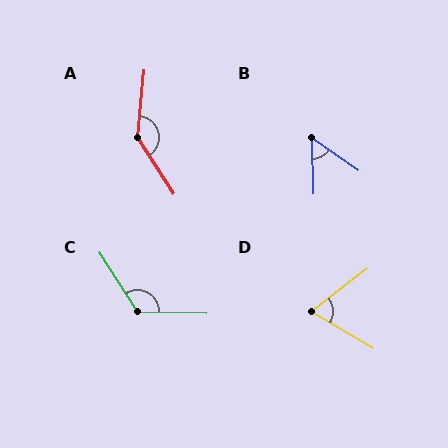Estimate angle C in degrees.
Approximately 124 degrees.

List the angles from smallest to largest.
B (54°), D (68°), C (124°), A (142°).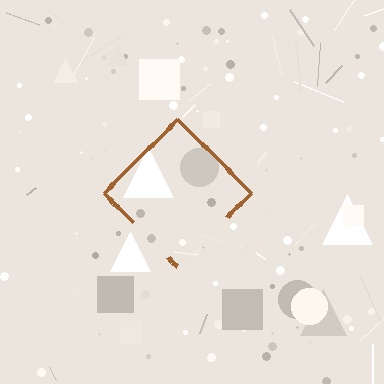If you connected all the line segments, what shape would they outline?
They would outline a diamond.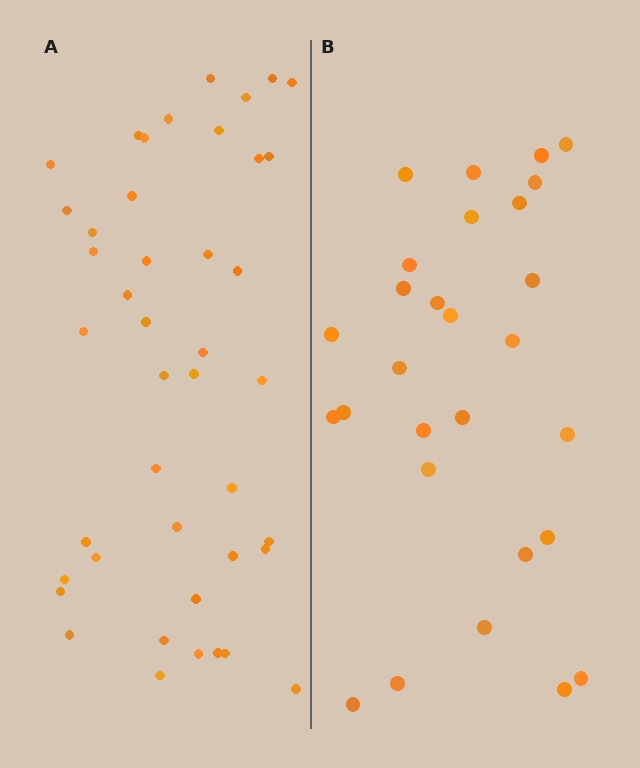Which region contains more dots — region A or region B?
Region A (the left region) has more dots.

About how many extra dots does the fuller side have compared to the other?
Region A has approximately 15 more dots than region B.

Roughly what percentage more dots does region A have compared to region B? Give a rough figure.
About 55% more.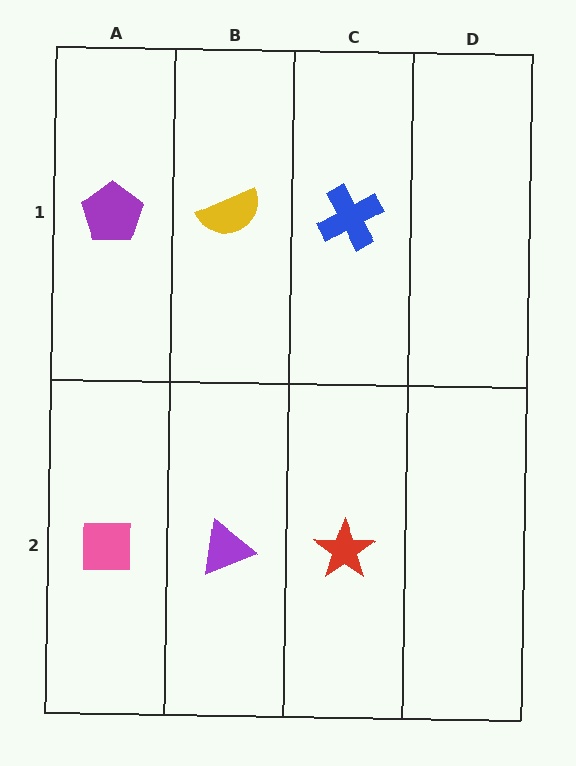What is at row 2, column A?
A pink square.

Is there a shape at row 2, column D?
No, that cell is empty.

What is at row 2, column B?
A purple triangle.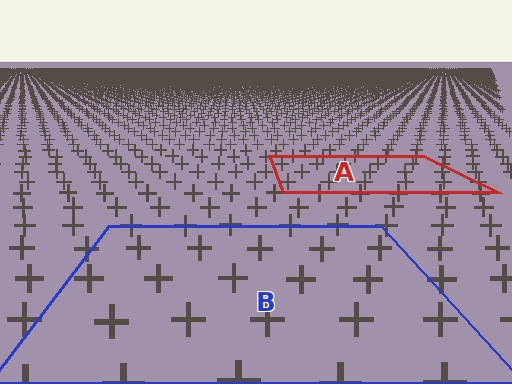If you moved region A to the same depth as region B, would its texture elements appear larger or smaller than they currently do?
They would appear larger. At a closer depth, the same texture elements are projected at a bigger on-screen size.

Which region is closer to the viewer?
Region B is closer. The texture elements there are larger and more spread out.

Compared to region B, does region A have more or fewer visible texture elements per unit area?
Region A has more texture elements per unit area — they are packed more densely because it is farther away.